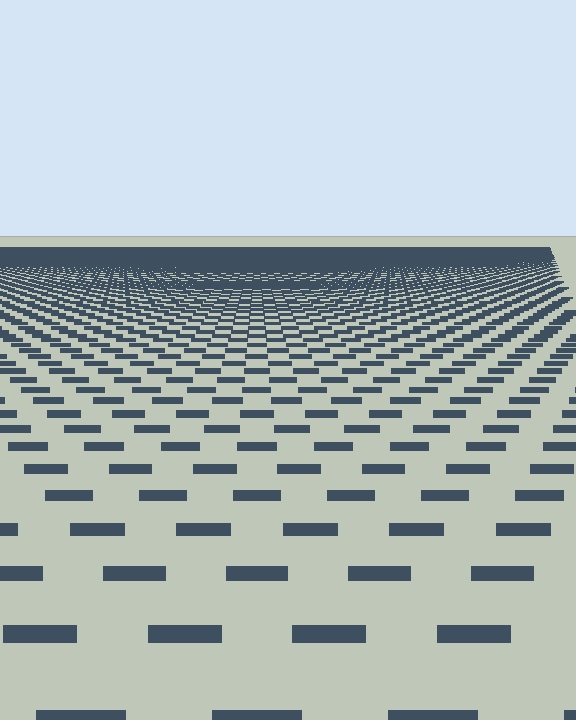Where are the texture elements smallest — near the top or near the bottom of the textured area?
Near the top.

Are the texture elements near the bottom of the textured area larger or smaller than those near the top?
Larger. Near the bottom, elements are closer to the viewer and appear at a bigger on-screen size.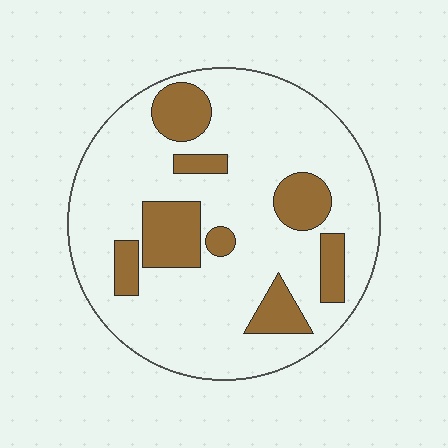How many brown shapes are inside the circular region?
8.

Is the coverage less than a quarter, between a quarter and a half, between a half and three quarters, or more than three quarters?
Less than a quarter.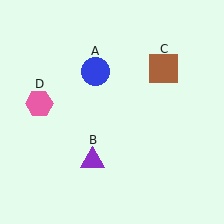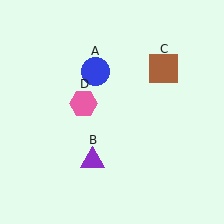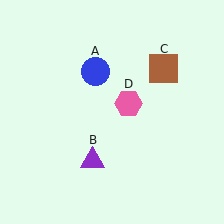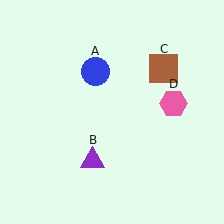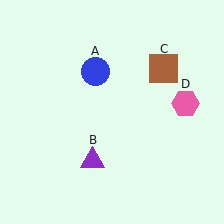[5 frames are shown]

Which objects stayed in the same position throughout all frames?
Blue circle (object A) and purple triangle (object B) and brown square (object C) remained stationary.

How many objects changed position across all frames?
1 object changed position: pink hexagon (object D).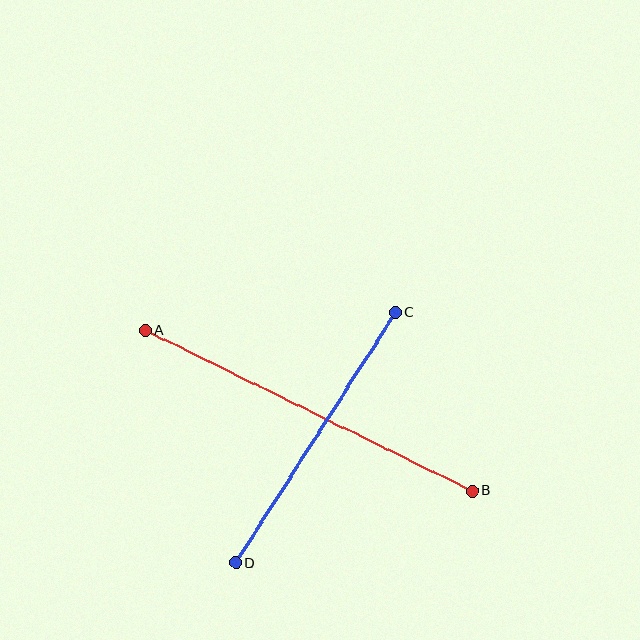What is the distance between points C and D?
The distance is approximately 297 pixels.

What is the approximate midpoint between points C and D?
The midpoint is at approximately (316, 438) pixels.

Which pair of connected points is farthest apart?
Points A and B are farthest apart.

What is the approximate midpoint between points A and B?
The midpoint is at approximately (309, 410) pixels.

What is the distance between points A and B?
The distance is approximately 365 pixels.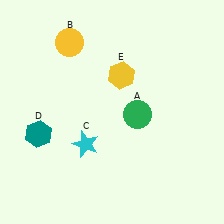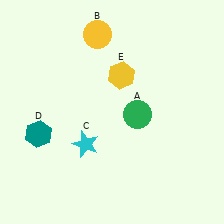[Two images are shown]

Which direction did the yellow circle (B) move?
The yellow circle (B) moved right.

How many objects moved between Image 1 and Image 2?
1 object moved between the two images.